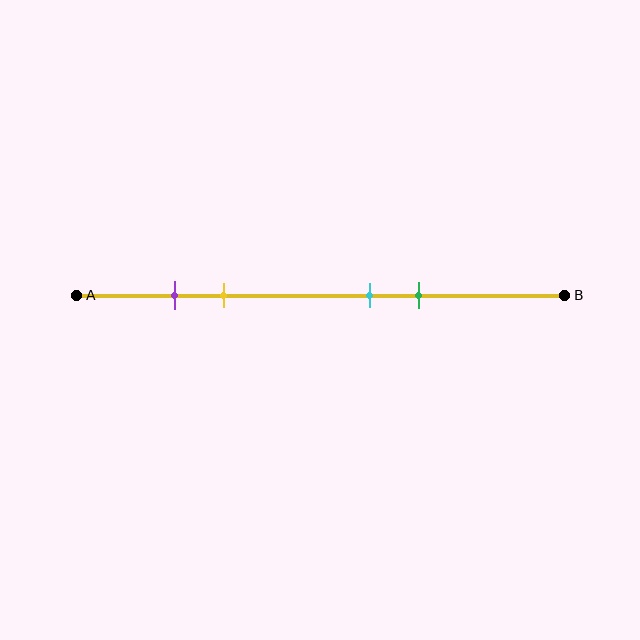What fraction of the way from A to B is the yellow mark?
The yellow mark is approximately 30% (0.3) of the way from A to B.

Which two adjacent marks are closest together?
The purple and yellow marks are the closest adjacent pair.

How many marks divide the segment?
There are 4 marks dividing the segment.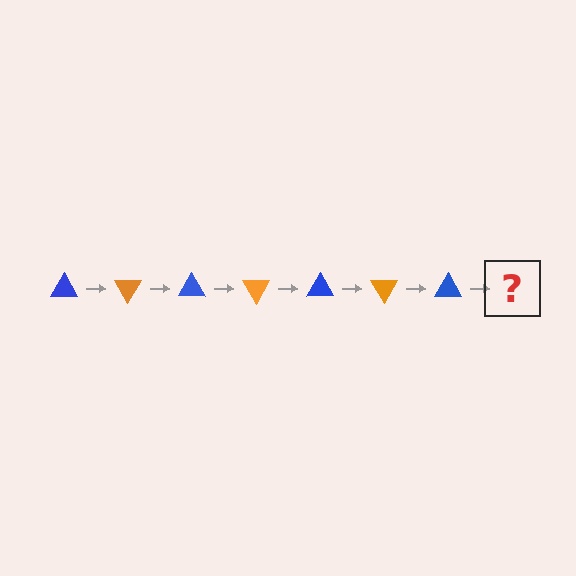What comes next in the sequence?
The next element should be an orange triangle, rotated 420 degrees from the start.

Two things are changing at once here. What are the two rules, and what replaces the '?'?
The two rules are that it rotates 60 degrees each step and the color cycles through blue and orange. The '?' should be an orange triangle, rotated 420 degrees from the start.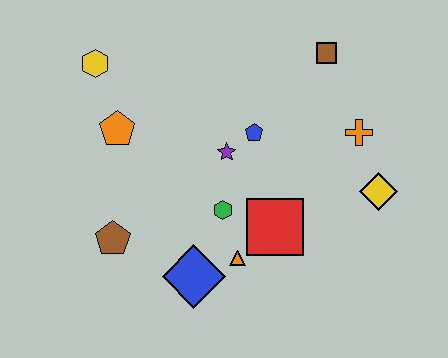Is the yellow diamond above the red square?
Yes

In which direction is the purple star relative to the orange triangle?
The purple star is above the orange triangle.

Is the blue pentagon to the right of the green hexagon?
Yes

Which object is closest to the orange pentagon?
The yellow hexagon is closest to the orange pentagon.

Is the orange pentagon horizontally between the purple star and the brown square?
No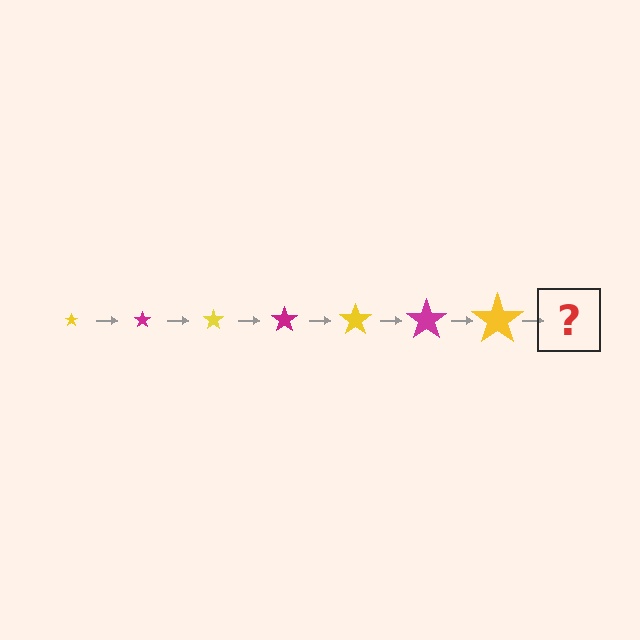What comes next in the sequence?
The next element should be a magenta star, larger than the previous one.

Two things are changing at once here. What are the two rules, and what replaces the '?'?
The two rules are that the star grows larger each step and the color cycles through yellow and magenta. The '?' should be a magenta star, larger than the previous one.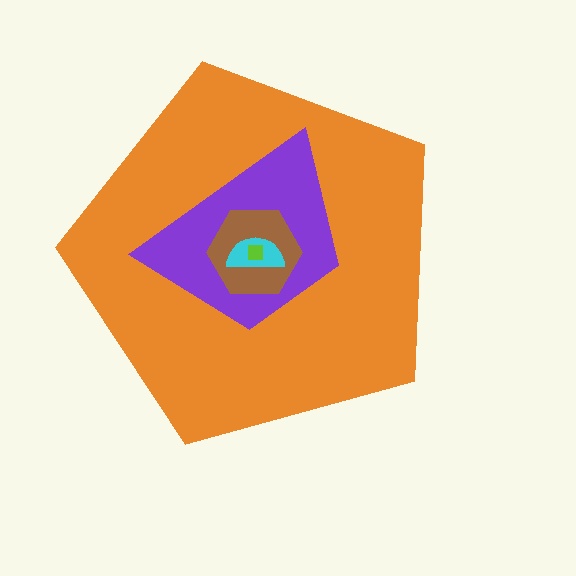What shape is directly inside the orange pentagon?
The purple trapezoid.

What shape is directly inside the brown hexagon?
The cyan semicircle.